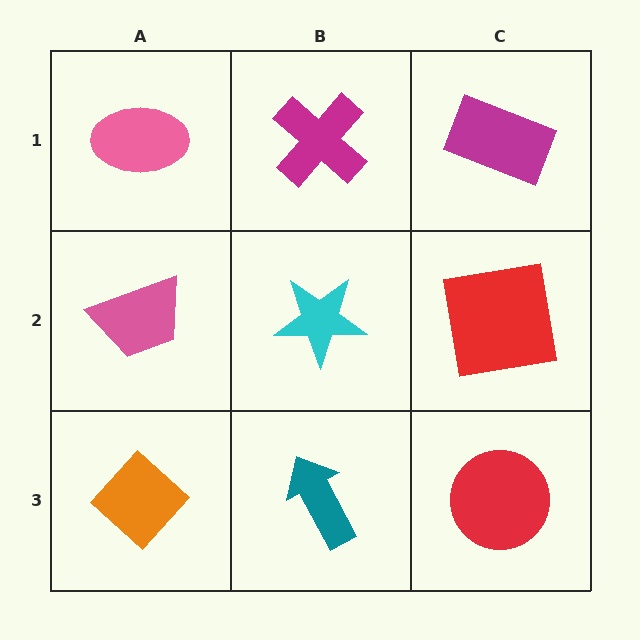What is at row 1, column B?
A magenta cross.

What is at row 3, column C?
A red circle.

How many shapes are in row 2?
3 shapes.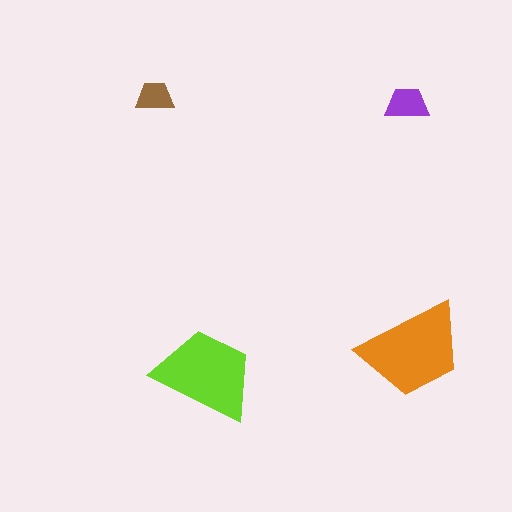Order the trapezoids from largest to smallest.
the orange one, the lime one, the purple one, the brown one.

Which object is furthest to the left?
The brown trapezoid is leftmost.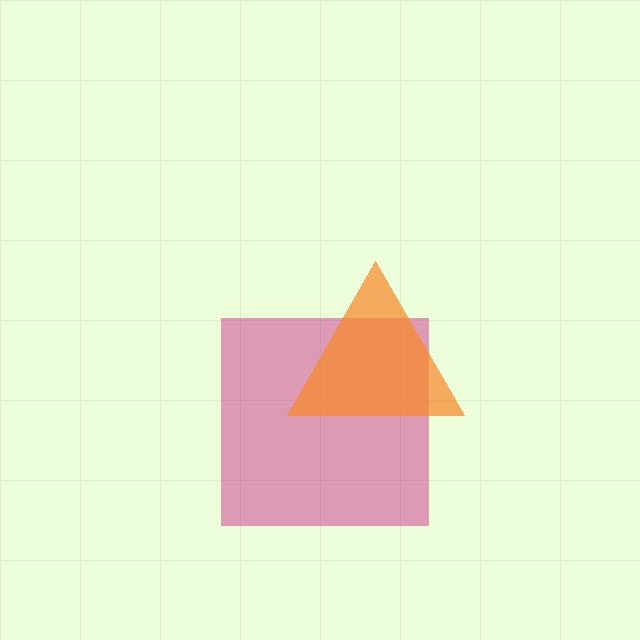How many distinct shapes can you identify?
There are 2 distinct shapes: a magenta square, an orange triangle.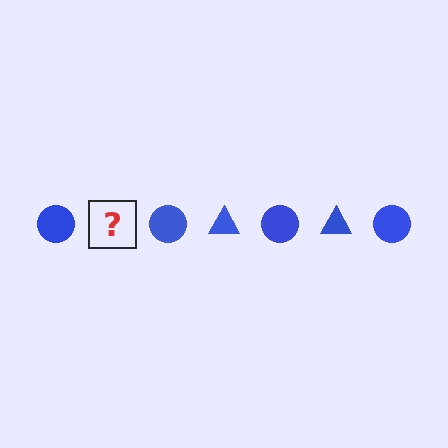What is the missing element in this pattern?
The missing element is a blue triangle.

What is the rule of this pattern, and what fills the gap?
The rule is that the pattern cycles through circle, triangle shapes in blue. The gap should be filled with a blue triangle.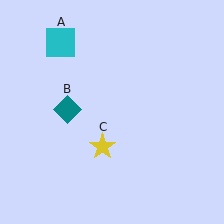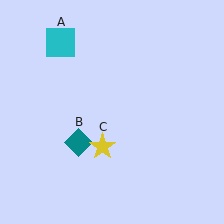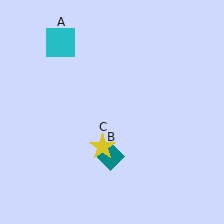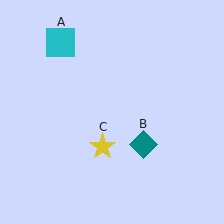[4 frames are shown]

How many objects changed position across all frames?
1 object changed position: teal diamond (object B).